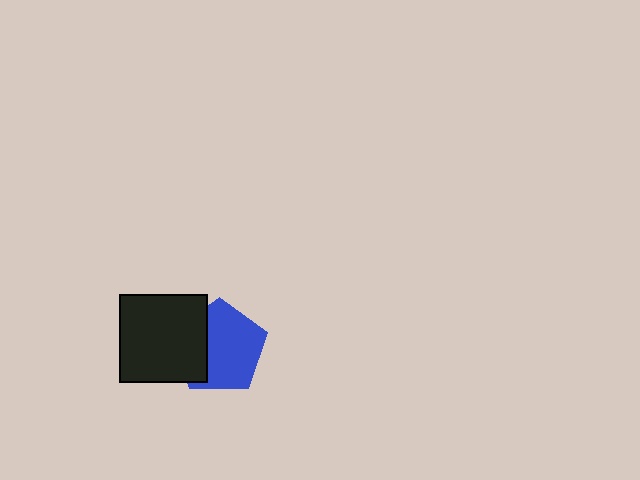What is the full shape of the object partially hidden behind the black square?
The partially hidden object is a blue pentagon.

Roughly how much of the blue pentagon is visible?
Most of it is visible (roughly 69%).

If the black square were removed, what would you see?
You would see the complete blue pentagon.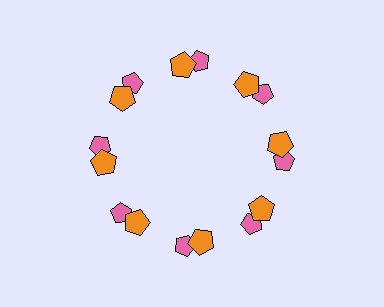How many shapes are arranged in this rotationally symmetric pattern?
There are 16 shapes, arranged in 8 groups of 2.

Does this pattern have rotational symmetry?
Yes, this pattern has 8-fold rotational symmetry. It looks the same after rotating 45 degrees around the center.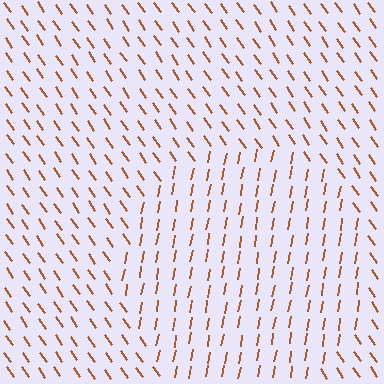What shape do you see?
I see a circle.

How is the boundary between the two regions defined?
The boundary is defined purely by a change in line orientation (approximately 45 degrees difference). All lines are the same color and thickness.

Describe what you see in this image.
The image is filled with small brown line segments. A circle region in the image has lines oriented differently from the surrounding lines, creating a visible texture boundary.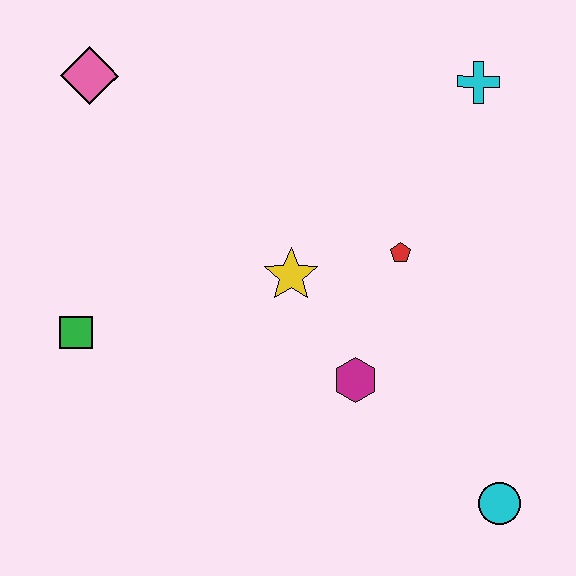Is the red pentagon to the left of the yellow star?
No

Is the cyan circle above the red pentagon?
No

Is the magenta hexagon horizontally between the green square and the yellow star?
No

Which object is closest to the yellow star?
The red pentagon is closest to the yellow star.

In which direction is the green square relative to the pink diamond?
The green square is below the pink diamond.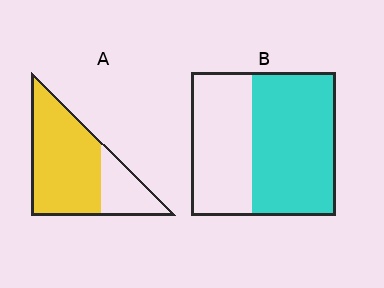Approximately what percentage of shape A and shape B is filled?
A is approximately 75% and B is approximately 60%.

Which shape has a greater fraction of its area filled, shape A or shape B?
Shape A.